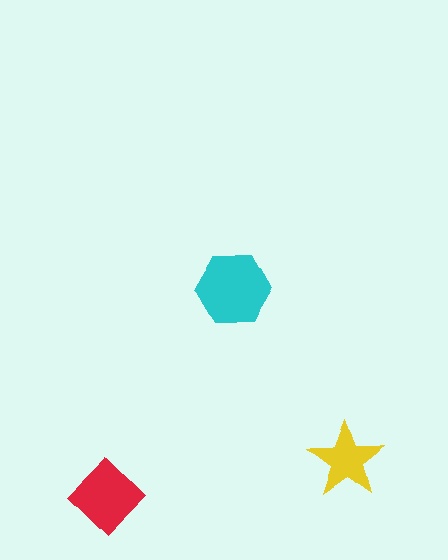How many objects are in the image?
There are 3 objects in the image.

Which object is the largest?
The cyan hexagon.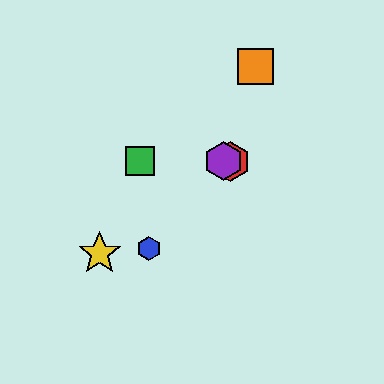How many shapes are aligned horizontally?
3 shapes (the red hexagon, the green square, the purple hexagon) are aligned horizontally.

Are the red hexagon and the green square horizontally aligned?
Yes, both are at y≈161.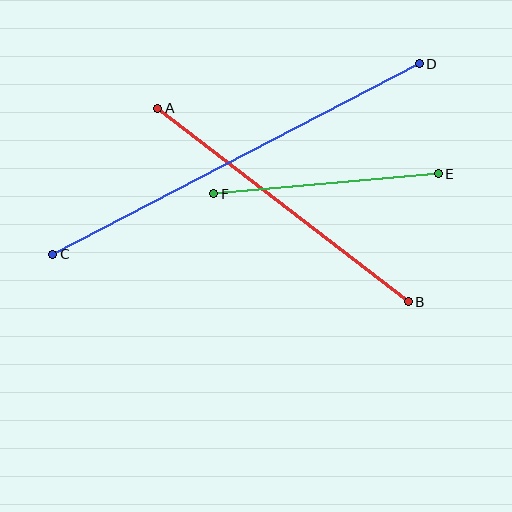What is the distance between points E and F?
The distance is approximately 225 pixels.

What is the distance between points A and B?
The distance is approximately 316 pixels.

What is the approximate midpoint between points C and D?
The midpoint is at approximately (236, 159) pixels.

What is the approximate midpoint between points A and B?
The midpoint is at approximately (283, 205) pixels.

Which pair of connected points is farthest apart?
Points C and D are farthest apart.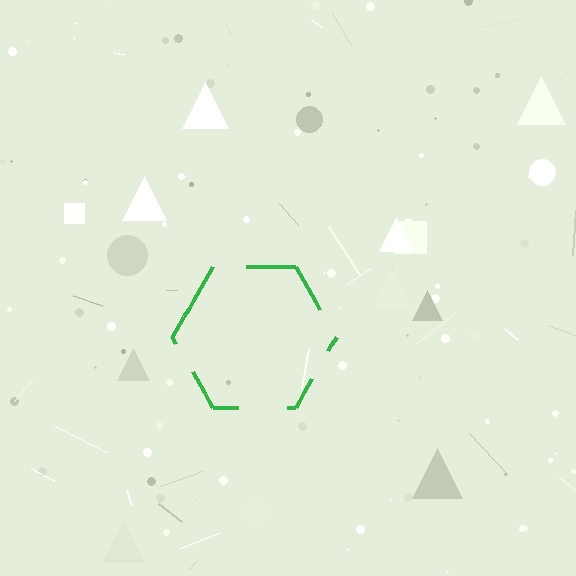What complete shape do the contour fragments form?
The contour fragments form a hexagon.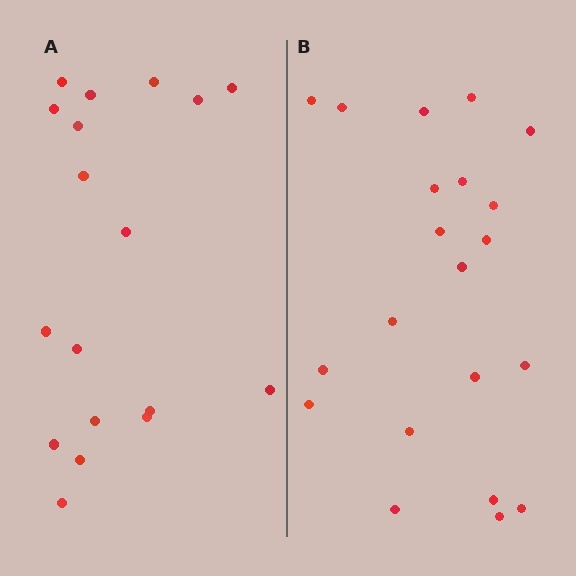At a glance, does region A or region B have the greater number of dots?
Region B (the right region) has more dots.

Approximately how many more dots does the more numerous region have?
Region B has just a few more — roughly 2 or 3 more dots than region A.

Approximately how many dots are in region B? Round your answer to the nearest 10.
About 20 dots. (The exact count is 21, which rounds to 20.)